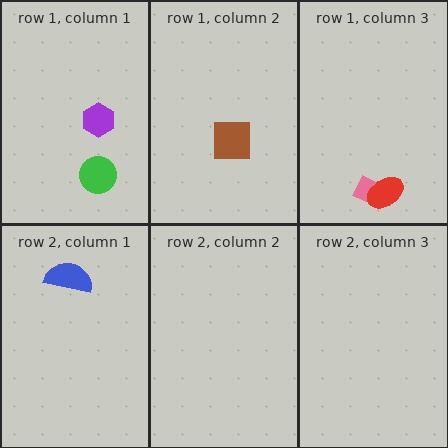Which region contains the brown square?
The row 1, column 2 region.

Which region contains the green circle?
The row 1, column 1 region.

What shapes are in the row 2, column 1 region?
The blue semicircle.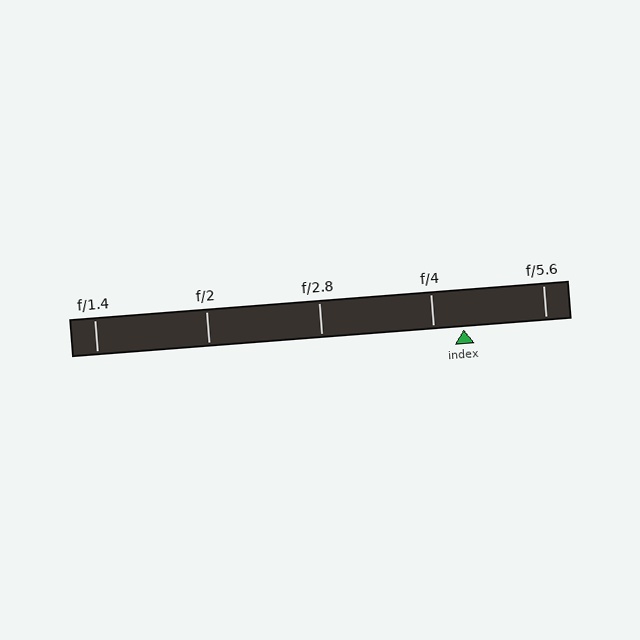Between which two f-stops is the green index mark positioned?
The index mark is between f/4 and f/5.6.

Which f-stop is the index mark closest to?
The index mark is closest to f/4.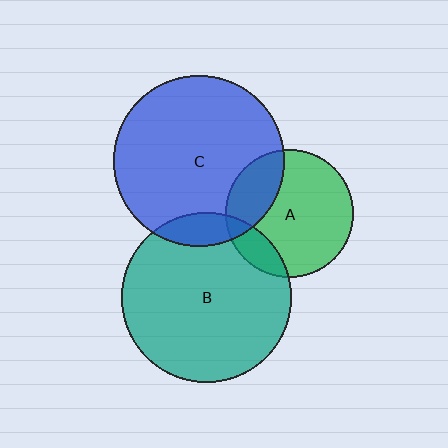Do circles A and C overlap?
Yes.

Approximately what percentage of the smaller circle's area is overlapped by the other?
Approximately 25%.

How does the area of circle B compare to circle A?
Approximately 1.8 times.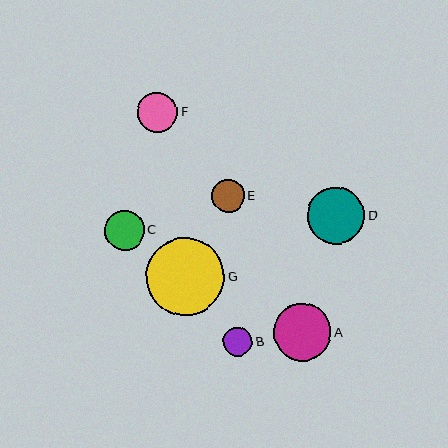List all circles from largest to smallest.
From largest to smallest: G, A, D, F, C, E, B.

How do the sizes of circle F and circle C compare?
Circle F and circle C are approximately the same size.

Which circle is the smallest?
Circle B is the smallest with a size of approximately 29 pixels.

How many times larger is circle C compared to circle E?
Circle C is approximately 1.2 times the size of circle E.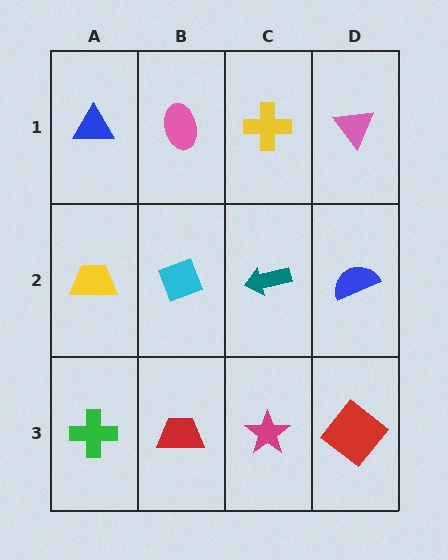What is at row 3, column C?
A magenta star.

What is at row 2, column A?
A yellow trapezoid.